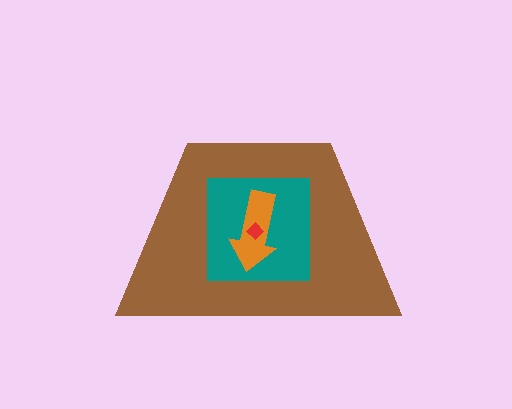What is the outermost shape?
The brown trapezoid.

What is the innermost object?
The red diamond.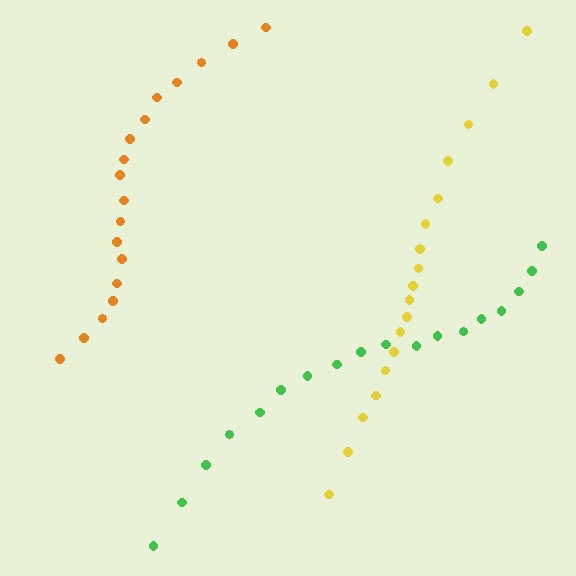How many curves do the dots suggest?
There are 3 distinct paths.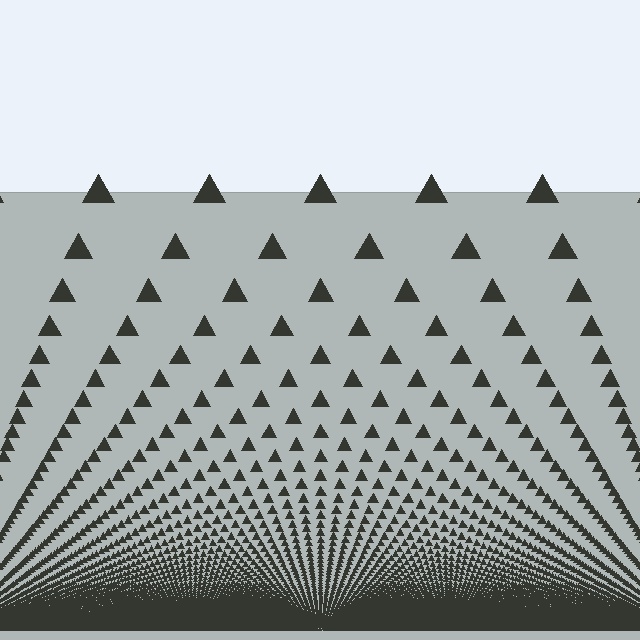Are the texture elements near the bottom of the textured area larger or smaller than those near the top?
Smaller. The gradient is inverted — elements near the bottom are smaller and denser.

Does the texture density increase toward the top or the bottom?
Density increases toward the bottom.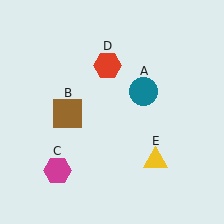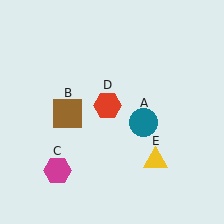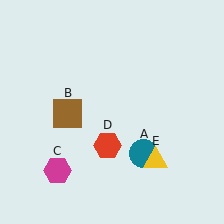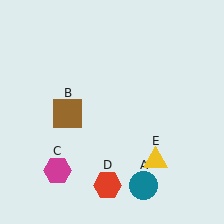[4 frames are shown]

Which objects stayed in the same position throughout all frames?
Brown square (object B) and magenta hexagon (object C) and yellow triangle (object E) remained stationary.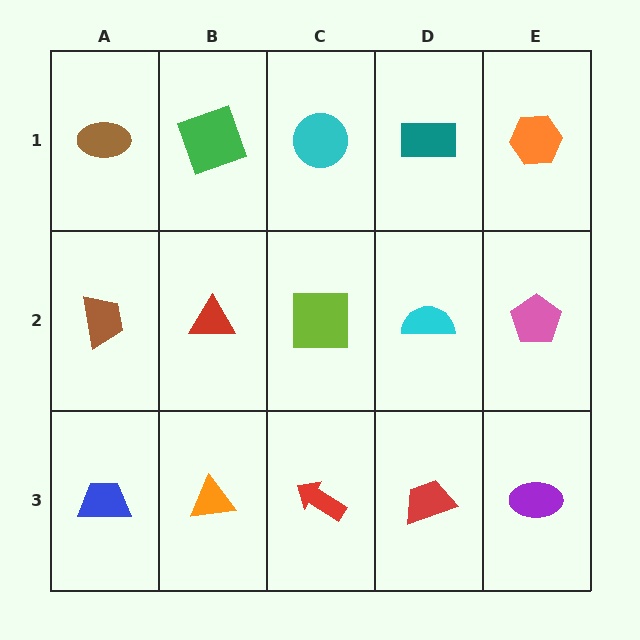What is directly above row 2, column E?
An orange hexagon.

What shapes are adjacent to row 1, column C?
A lime square (row 2, column C), a green square (row 1, column B), a teal rectangle (row 1, column D).